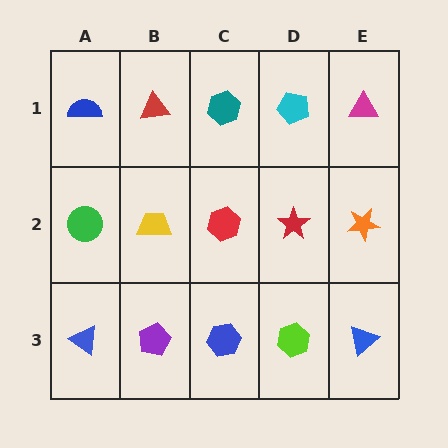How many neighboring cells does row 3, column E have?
2.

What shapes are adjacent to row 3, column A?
A green circle (row 2, column A), a purple pentagon (row 3, column B).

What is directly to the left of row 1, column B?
A blue semicircle.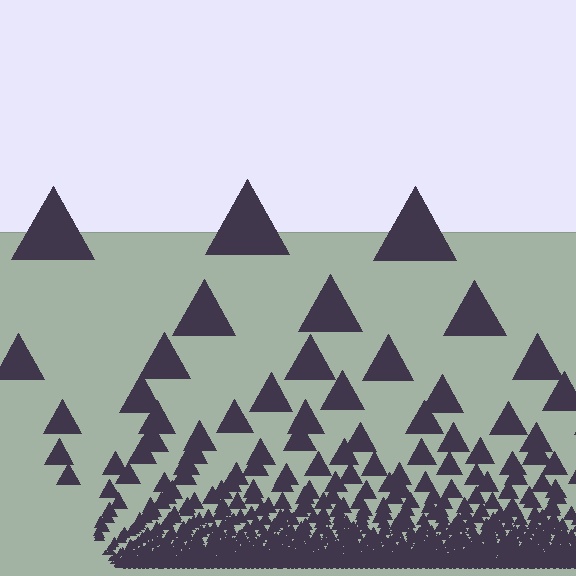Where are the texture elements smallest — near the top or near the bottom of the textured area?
Near the bottom.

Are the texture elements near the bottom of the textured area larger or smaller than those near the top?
Smaller. The gradient is inverted — elements near the bottom are smaller and denser.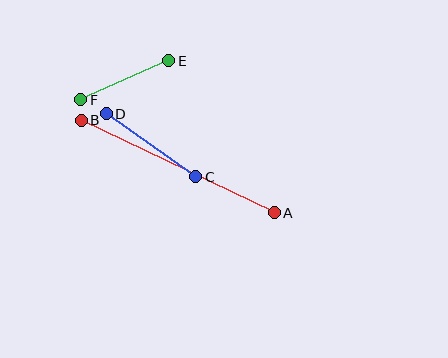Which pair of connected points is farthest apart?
Points A and B are farthest apart.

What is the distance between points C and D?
The distance is approximately 109 pixels.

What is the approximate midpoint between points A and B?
The midpoint is at approximately (178, 166) pixels.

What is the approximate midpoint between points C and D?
The midpoint is at approximately (151, 145) pixels.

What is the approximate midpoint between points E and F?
The midpoint is at approximately (125, 80) pixels.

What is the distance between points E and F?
The distance is approximately 96 pixels.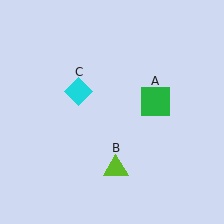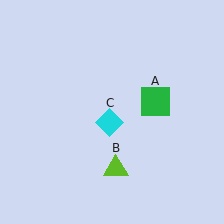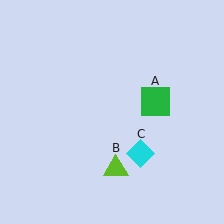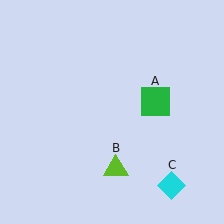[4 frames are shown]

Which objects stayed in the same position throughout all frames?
Green square (object A) and lime triangle (object B) remained stationary.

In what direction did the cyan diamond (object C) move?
The cyan diamond (object C) moved down and to the right.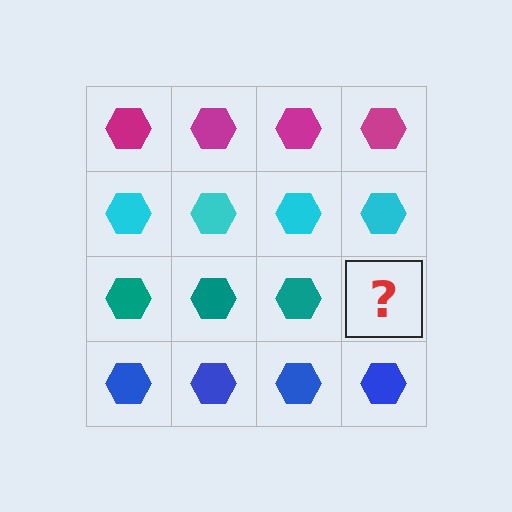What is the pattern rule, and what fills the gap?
The rule is that each row has a consistent color. The gap should be filled with a teal hexagon.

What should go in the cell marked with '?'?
The missing cell should contain a teal hexagon.